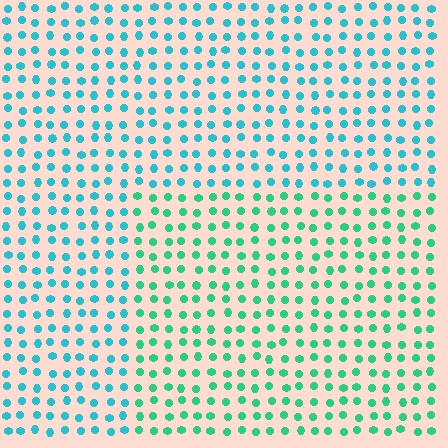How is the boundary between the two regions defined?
The boundary is defined purely by a slight shift in hue (about 32 degrees). Spacing, size, and orientation are identical on both sides.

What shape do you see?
I see a rectangle.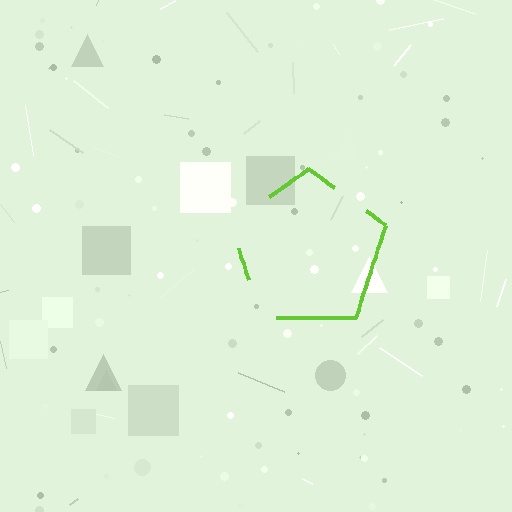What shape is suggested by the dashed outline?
The dashed outline suggests a pentagon.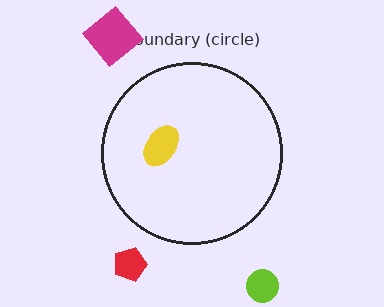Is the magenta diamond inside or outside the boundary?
Outside.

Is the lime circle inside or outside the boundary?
Outside.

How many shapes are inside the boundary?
1 inside, 3 outside.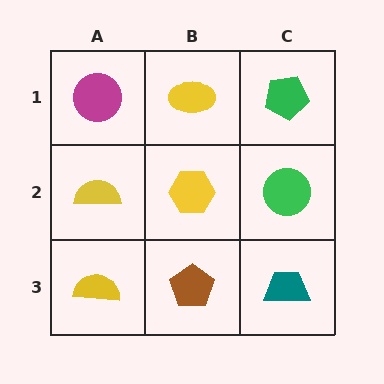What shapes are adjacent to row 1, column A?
A yellow semicircle (row 2, column A), a yellow ellipse (row 1, column B).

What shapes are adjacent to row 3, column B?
A yellow hexagon (row 2, column B), a yellow semicircle (row 3, column A), a teal trapezoid (row 3, column C).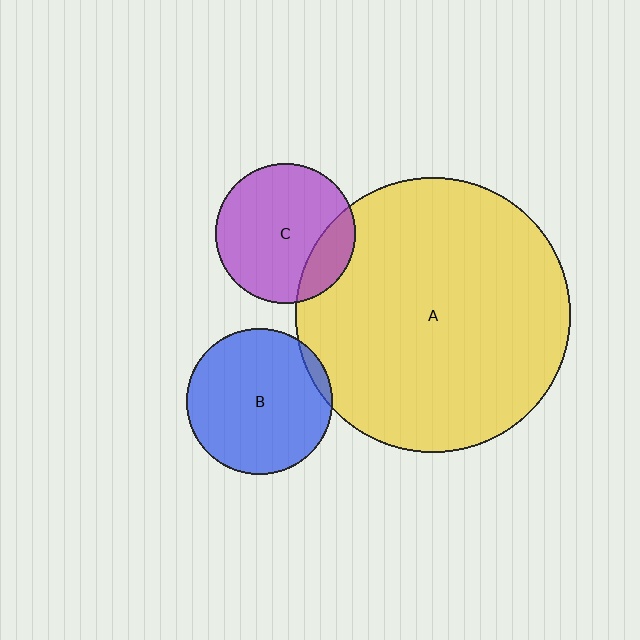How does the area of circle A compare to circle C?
Approximately 3.9 times.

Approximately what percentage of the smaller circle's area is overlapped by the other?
Approximately 5%.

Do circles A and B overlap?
Yes.